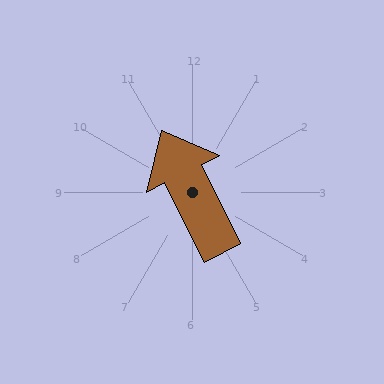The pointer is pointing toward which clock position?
Roughly 11 o'clock.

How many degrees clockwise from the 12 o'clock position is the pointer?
Approximately 333 degrees.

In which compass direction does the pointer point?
Northwest.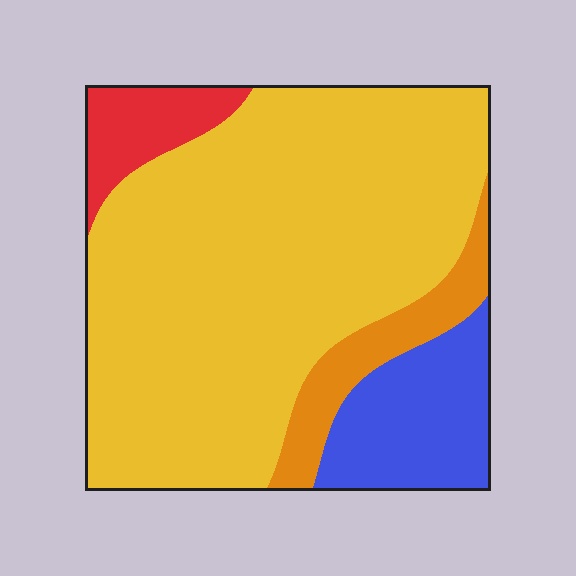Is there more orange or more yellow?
Yellow.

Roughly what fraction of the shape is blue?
Blue covers about 15% of the shape.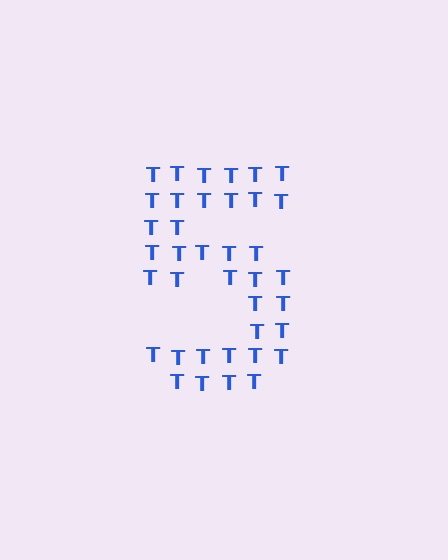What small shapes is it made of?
It is made of small letter T's.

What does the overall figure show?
The overall figure shows the digit 5.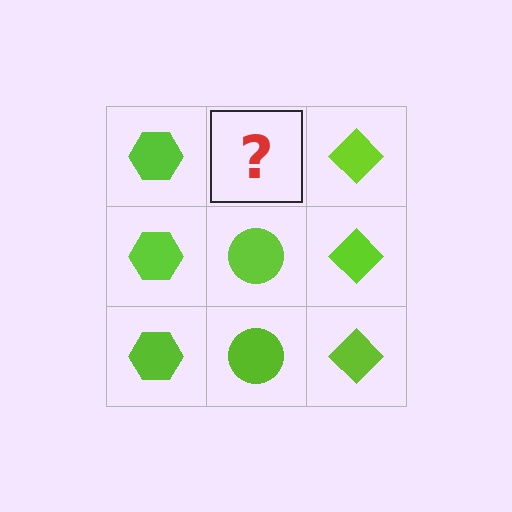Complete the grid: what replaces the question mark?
The question mark should be replaced with a lime circle.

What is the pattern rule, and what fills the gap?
The rule is that each column has a consistent shape. The gap should be filled with a lime circle.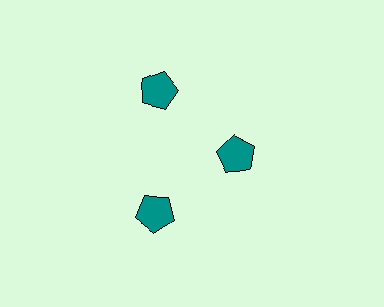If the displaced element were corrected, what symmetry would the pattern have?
It would have 3-fold rotational symmetry — the pattern would map onto itself every 120 degrees.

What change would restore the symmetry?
The symmetry would be restored by moving it outward, back onto the ring so that all 3 pentagons sit at equal angles and equal distance from the center.